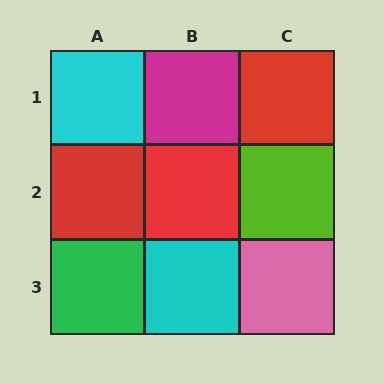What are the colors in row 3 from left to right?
Green, cyan, pink.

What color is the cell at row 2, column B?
Red.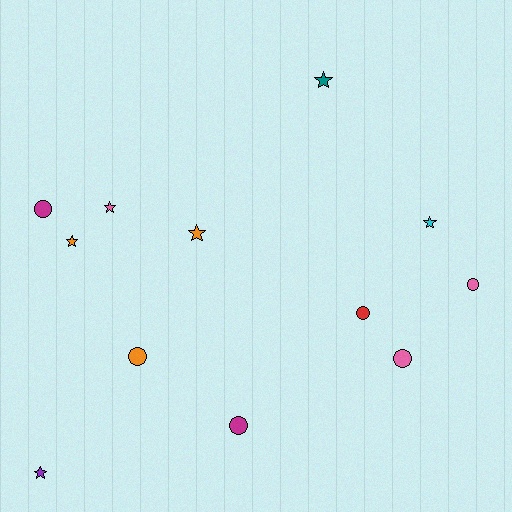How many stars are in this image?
There are 6 stars.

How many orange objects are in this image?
There are 3 orange objects.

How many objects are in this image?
There are 12 objects.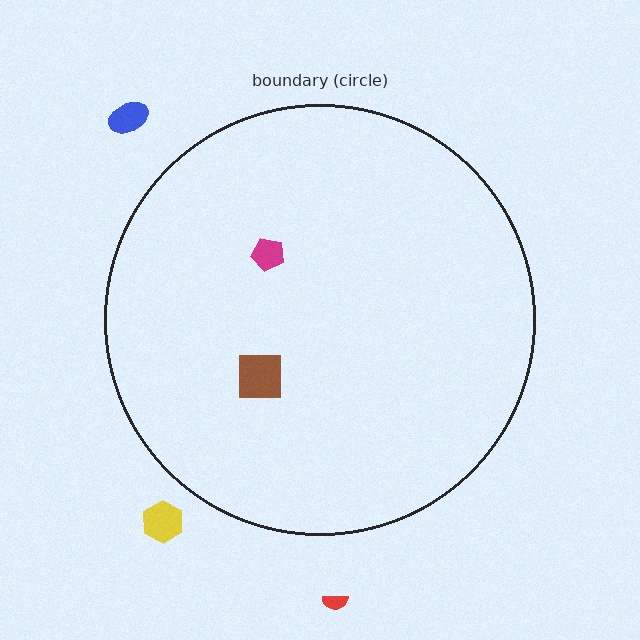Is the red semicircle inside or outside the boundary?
Outside.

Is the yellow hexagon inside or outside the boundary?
Outside.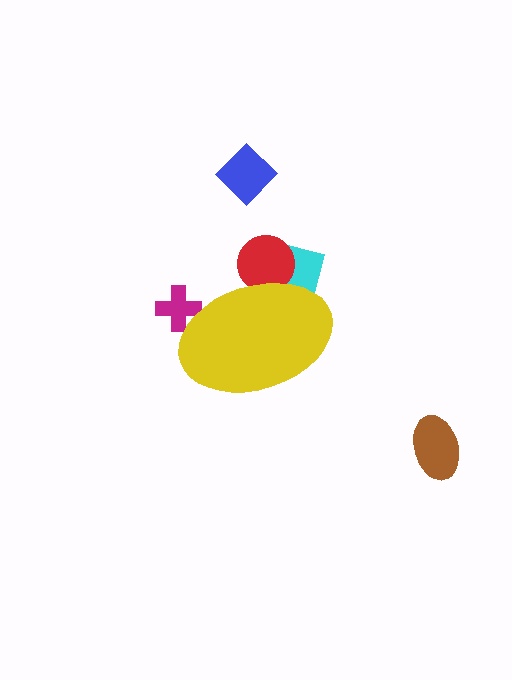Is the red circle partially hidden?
Yes, the red circle is partially hidden behind the yellow ellipse.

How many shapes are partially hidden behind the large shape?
3 shapes are partially hidden.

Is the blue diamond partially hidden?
No, the blue diamond is fully visible.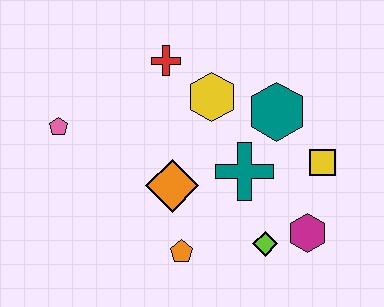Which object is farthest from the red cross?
The magenta hexagon is farthest from the red cross.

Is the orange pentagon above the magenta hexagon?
No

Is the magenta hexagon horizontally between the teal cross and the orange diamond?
No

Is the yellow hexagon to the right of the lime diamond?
No